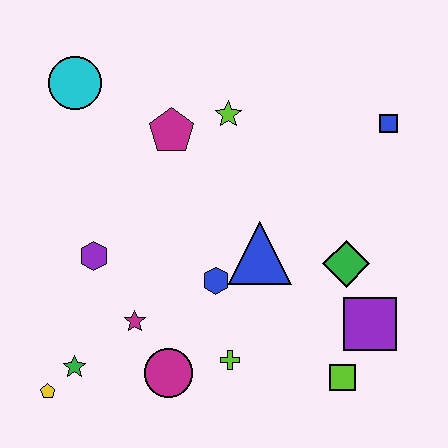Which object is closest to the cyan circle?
The magenta pentagon is closest to the cyan circle.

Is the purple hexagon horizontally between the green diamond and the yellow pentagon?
Yes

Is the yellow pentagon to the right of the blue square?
No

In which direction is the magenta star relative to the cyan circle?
The magenta star is below the cyan circle.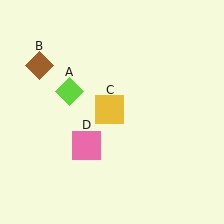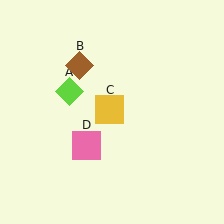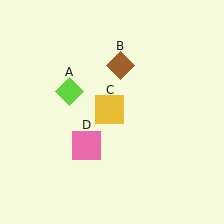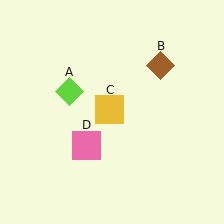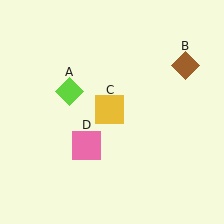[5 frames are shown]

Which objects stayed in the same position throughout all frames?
Lime diamond (object A) and yellow square (object C) and pink square (object D) remained stationary.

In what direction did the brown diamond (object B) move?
The brown diamond (object B) moved right.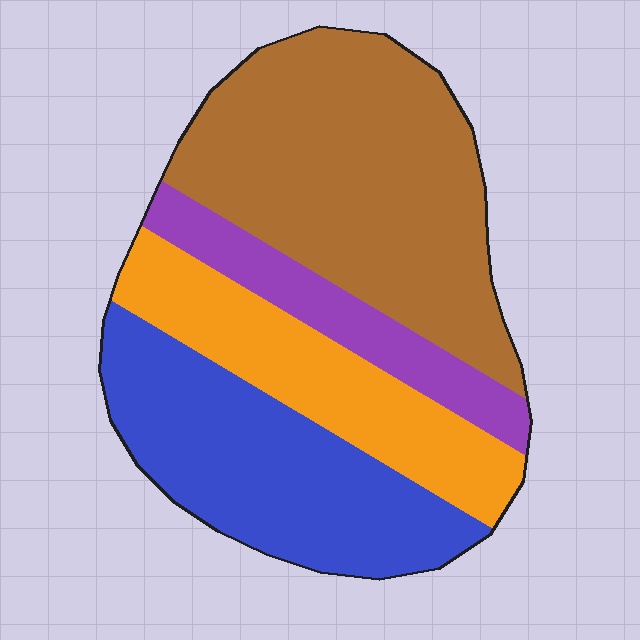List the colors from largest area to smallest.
From largest to smallest: brown, blue, orange, purple.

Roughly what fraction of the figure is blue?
Blue takes up between a quarter and a half of the figure.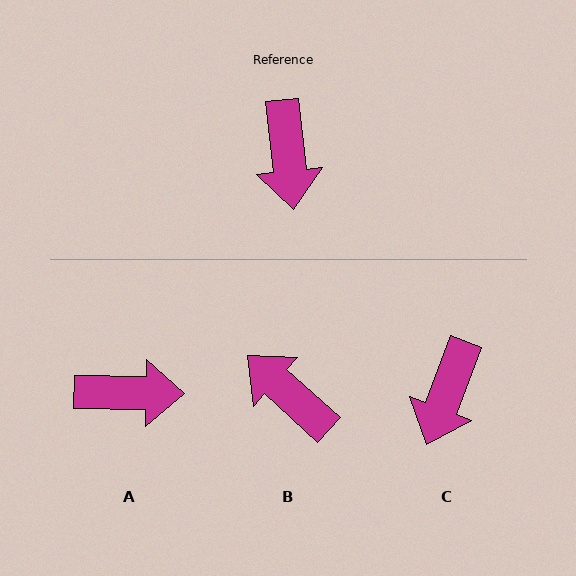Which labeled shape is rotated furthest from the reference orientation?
B, about 138 degrees away.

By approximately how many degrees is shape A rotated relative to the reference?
Approximately 83 degrees counter-clockwise.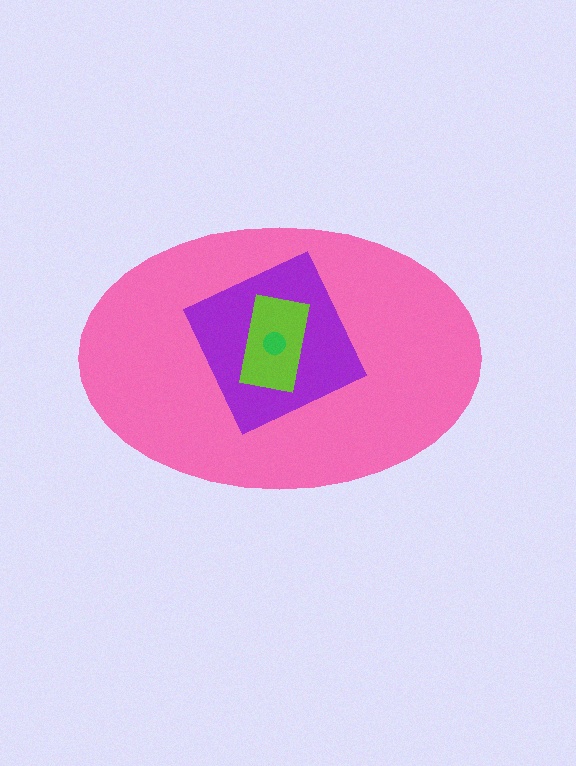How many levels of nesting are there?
4.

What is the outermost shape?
The pink ellipse.